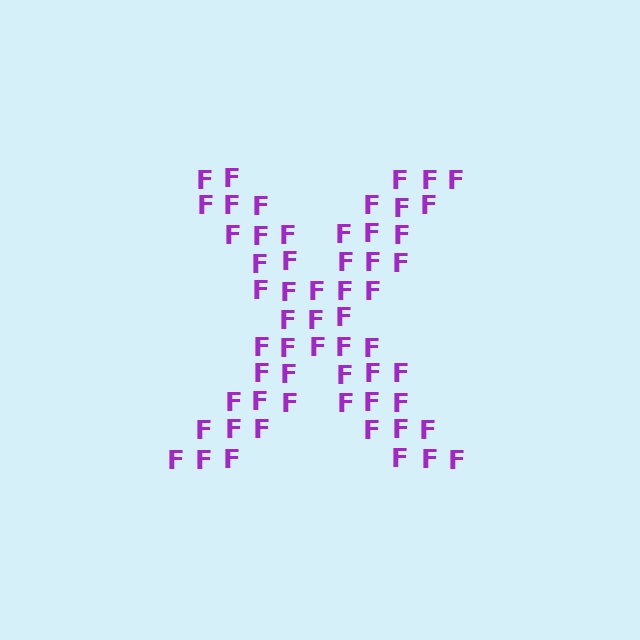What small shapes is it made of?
It is made of small letter F's.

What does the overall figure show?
The overall figure shows the letter X.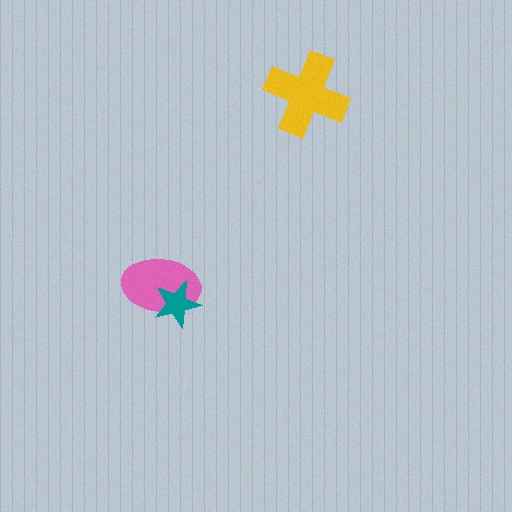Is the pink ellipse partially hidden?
Yes, it is partially covered by another shape.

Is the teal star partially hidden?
No, no other shape covers it.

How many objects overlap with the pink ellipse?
1 object overlaps with the pink ellipse.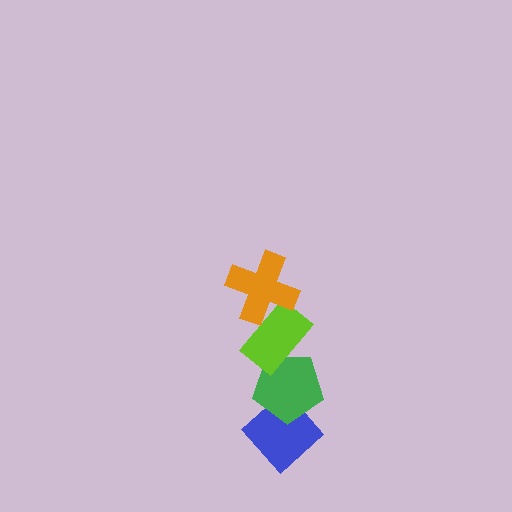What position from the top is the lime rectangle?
The lime rectangle is 2nd from the top.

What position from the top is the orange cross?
The orange cross is 1st from the top.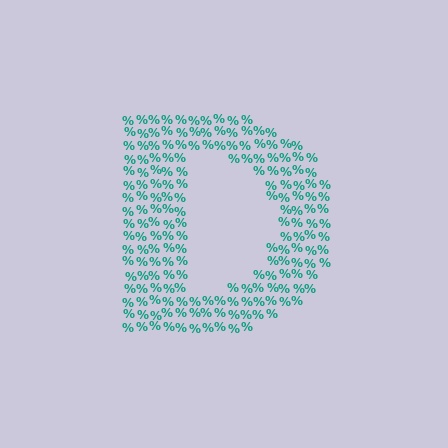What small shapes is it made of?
It is made of small percent signs.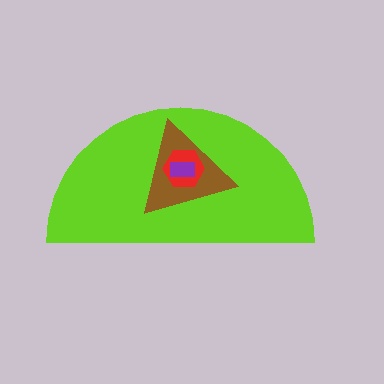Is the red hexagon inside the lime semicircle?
Yes.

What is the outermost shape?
The lime semicircle.